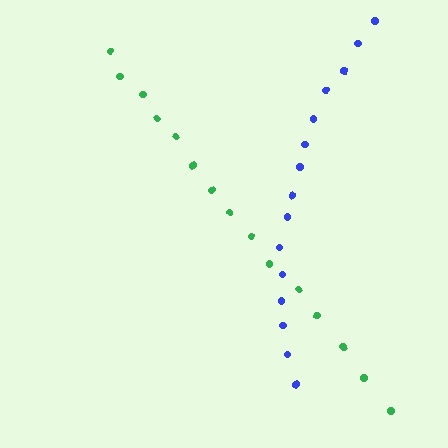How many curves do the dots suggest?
There are 2 distinct paths.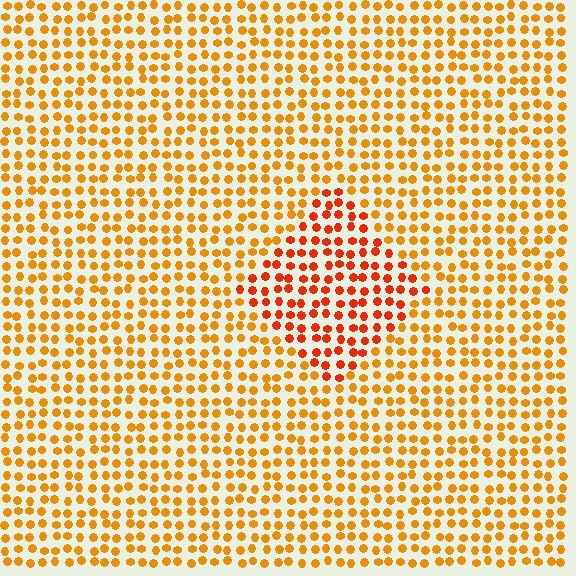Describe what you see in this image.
The image is filled with small orange elements in a uniform arrangement. A diamond-shaped region is visible where the elements are tinted to a slightly different hue, forming a subtle color boundary.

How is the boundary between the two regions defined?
The boundary is defined purely by a slight shift in hue (about 28 degrees). Spacing, size, and orientation are identical on both sides.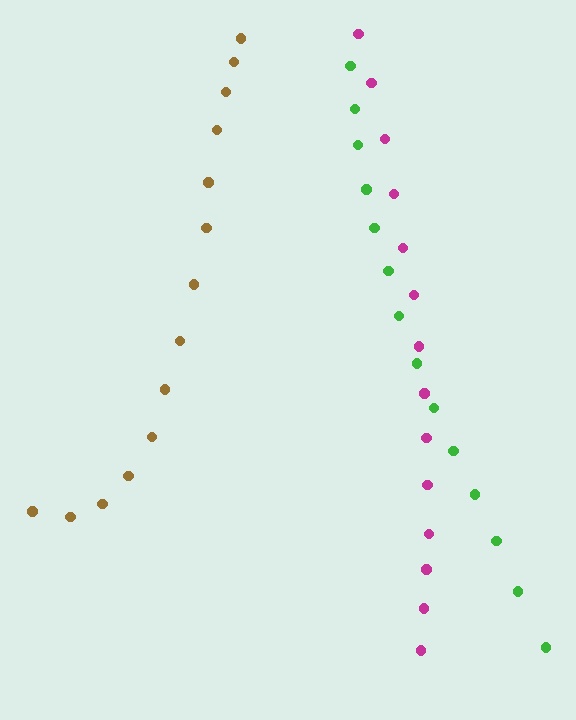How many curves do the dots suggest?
There are 3 distinct paths.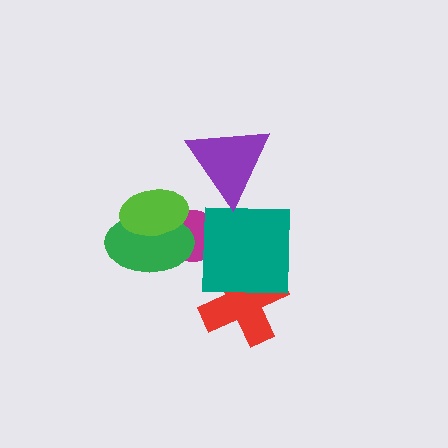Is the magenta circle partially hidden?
Yes, it is partially covered by another shape.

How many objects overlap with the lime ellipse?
2 objects overlap with the lime ellipse.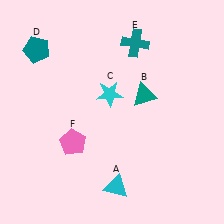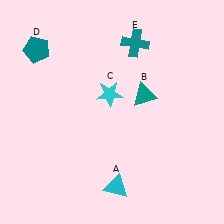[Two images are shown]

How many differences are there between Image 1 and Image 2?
There is 1 difference between the two images.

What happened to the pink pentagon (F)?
The pink pentagon (F) was removed in Image 2. It was in the bottom-left area of Image 1.